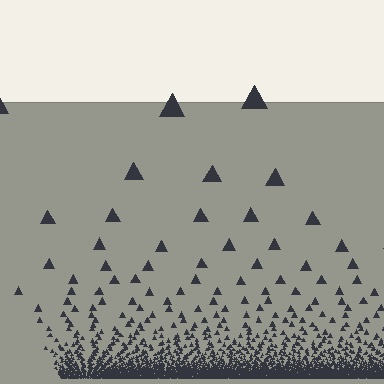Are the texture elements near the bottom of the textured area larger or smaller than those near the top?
Smaller. The gradient is inverted — elements near the bottom are smaller and denser.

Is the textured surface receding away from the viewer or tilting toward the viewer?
The surface appears to tilt toward the viewer. Texture elements get larger and sparser toward the top.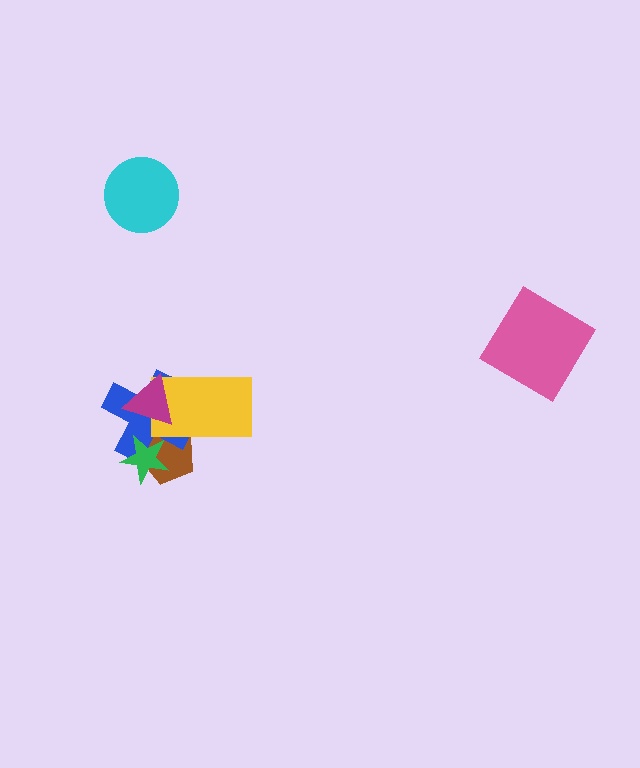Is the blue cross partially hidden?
Yes, it is partially covered by another shape.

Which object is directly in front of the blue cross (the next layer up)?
The green star is directly in front of the blue cross.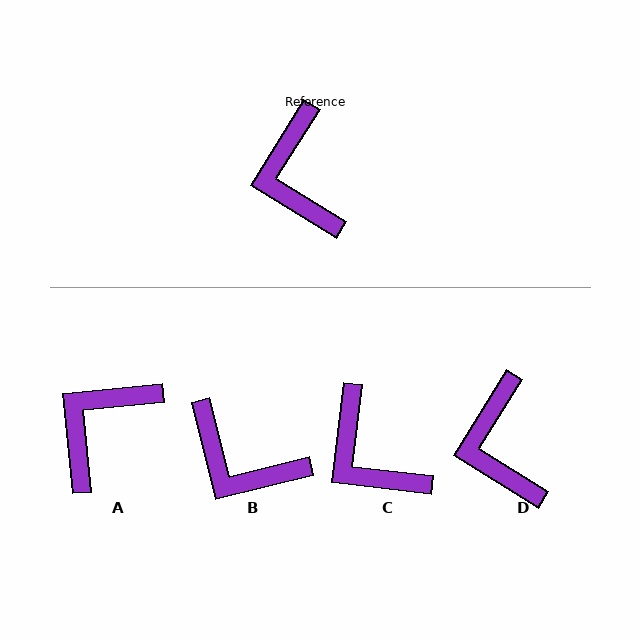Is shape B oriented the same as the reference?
No, it is off by about 46 degrees.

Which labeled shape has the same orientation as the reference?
D.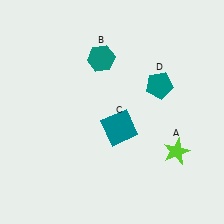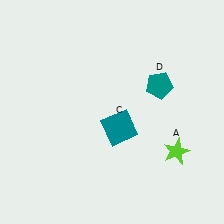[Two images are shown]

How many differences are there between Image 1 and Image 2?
There is 1 difference between the two images.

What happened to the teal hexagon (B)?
The teal hexagon (B) was removed in Image 2. It was in the top-left area of Image 1.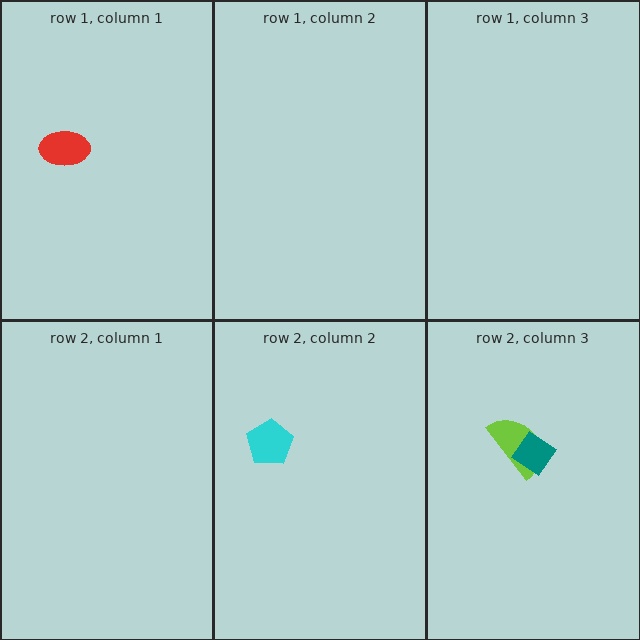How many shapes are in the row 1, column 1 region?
1.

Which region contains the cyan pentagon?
The row 2, column 2 region.